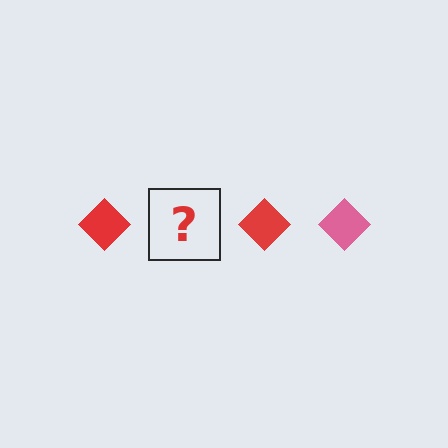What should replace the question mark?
The question mark should be replaced with a pink diamond.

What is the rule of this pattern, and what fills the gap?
The rule is that the pattern cycles through red, pink diamonds. The gap should be filled with a pink diamond.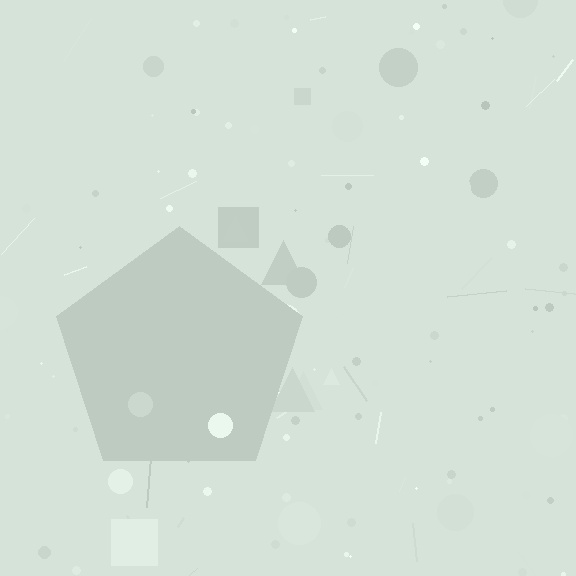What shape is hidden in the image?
A pentagon is hidden in the image.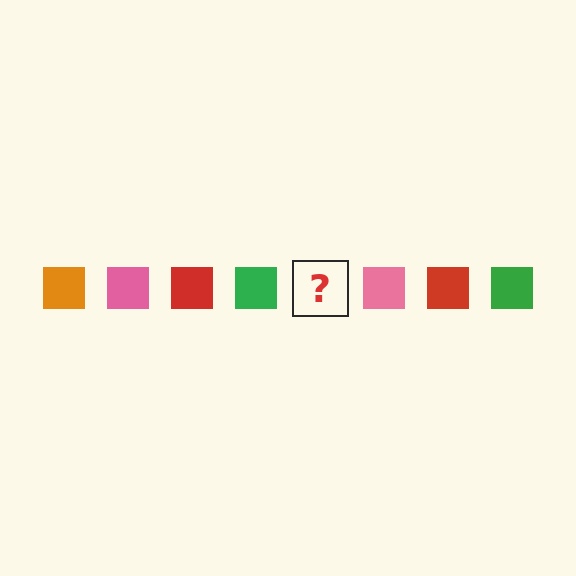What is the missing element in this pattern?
The missing element is an orange square.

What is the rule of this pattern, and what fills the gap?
The rule is that the pattern cycles through orange, pink, red, green squares. The gap should be filled with an orange square.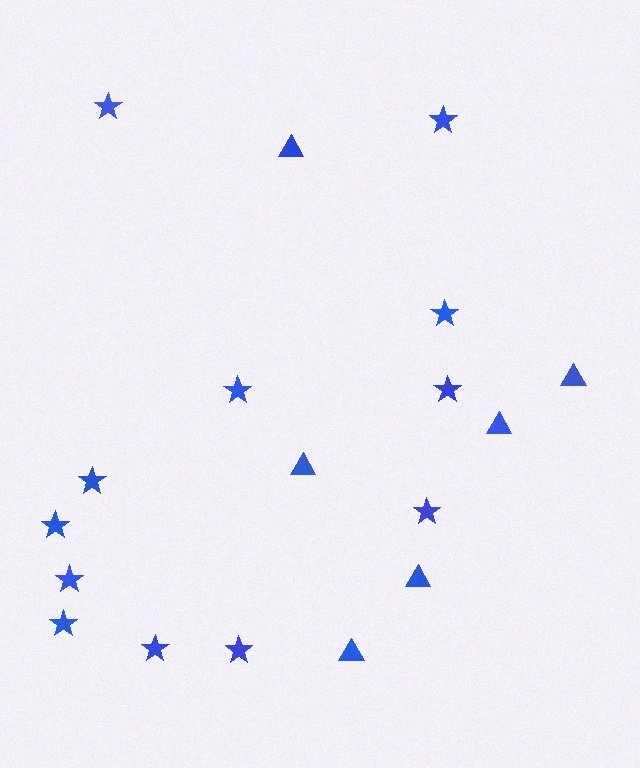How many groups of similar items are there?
There are 2 groups: one group of triangles (6) and one group of stars (12).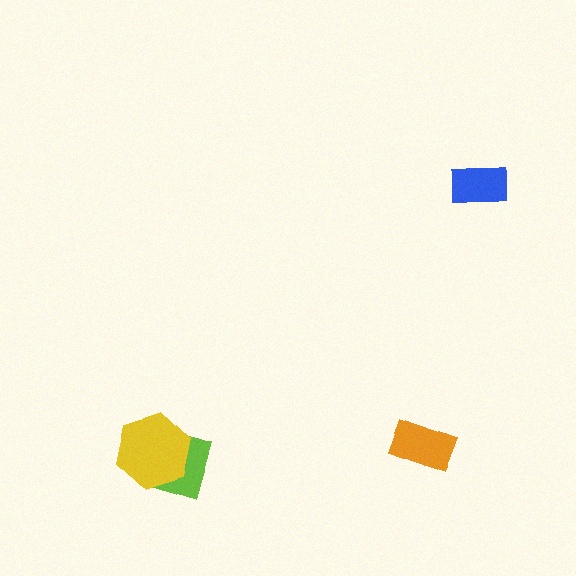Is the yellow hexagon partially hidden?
No, no other shape covers it.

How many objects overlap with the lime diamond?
1 object overlaps with the lime diamond.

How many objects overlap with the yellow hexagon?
1 object overlaps with the yellow hexagon.